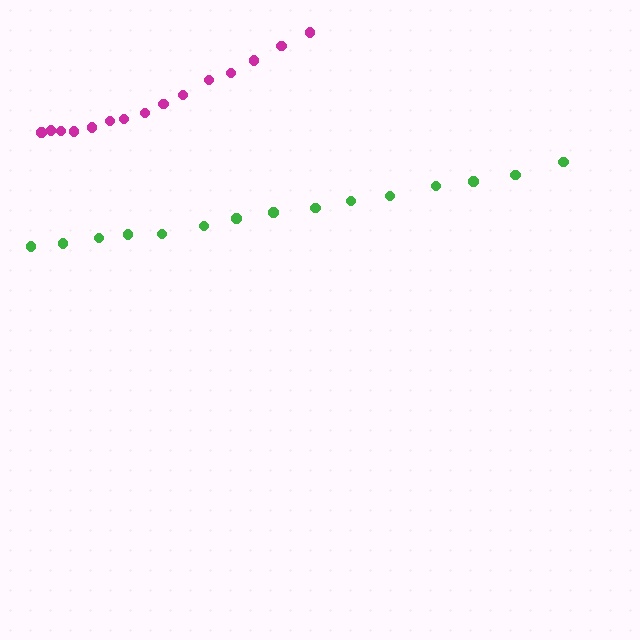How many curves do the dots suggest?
There are 2 distinct paths.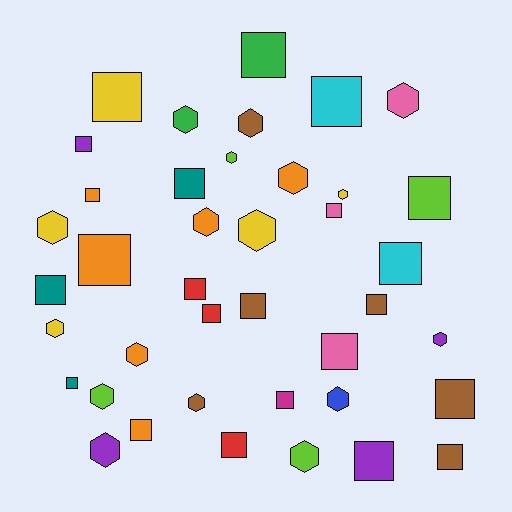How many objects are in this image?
There are 40 objects.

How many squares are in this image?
There are 23 squares.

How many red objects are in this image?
There are 3 red objects.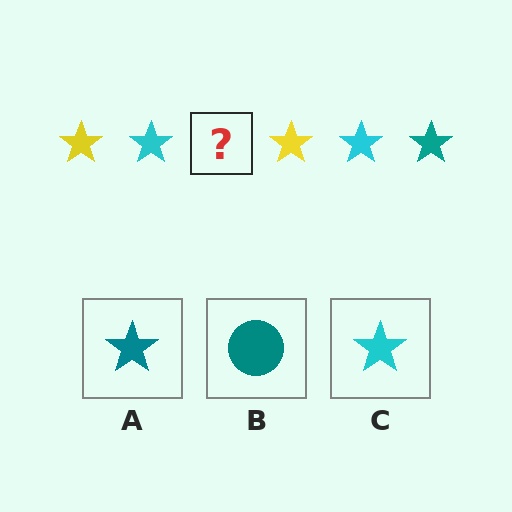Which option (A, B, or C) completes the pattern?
A.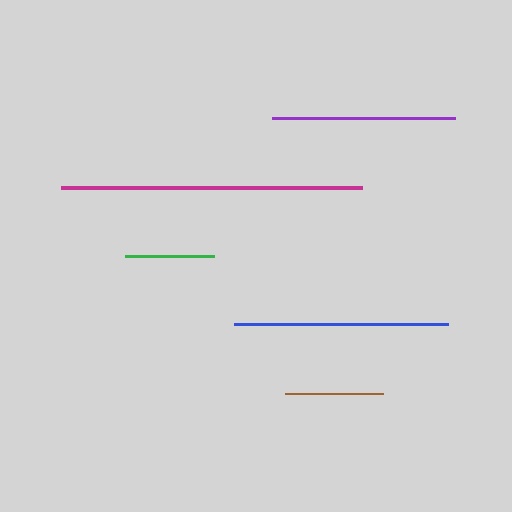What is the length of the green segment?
The green segment is approximately 89 pixels long.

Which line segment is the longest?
The magenta line is the longest at approximately 301 pixels.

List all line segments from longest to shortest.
From longest to shortest: magenta, blue, purple, brown, green.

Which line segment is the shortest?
The green line is the shortest at approximately 89 pixels.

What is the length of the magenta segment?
The magenta segment is approximately 301 pixels long.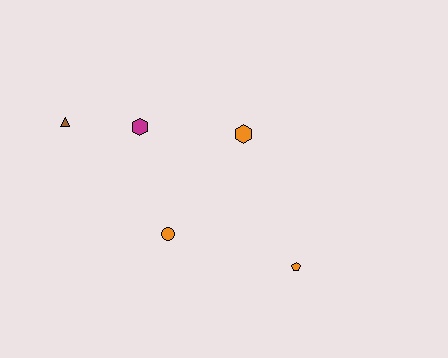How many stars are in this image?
There are no stars.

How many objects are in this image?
There are 5 objects.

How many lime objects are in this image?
There are no lime objects.